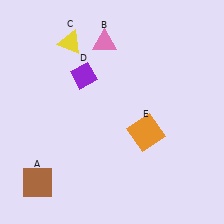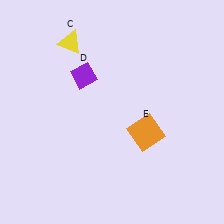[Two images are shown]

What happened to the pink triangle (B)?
The pink triangle (B) was removed in Image 2. It was in the top-left area of Image 1.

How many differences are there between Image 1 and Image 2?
There are 2 differences between the two images.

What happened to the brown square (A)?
The brown square (A) was removed in Image 2. It was in the bottom-left area of Image 1.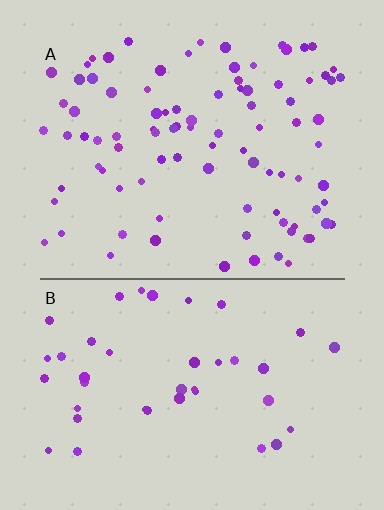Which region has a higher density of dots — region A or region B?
A (the top).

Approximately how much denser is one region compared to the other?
Approximately 2.2× — region A over region B.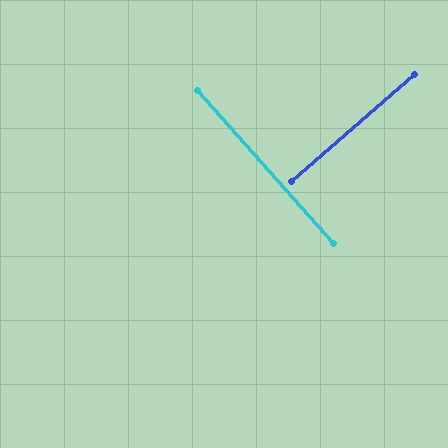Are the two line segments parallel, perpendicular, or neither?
Perpendicular — they meet at approximately 89°.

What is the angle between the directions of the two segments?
Approximately 89 degrees.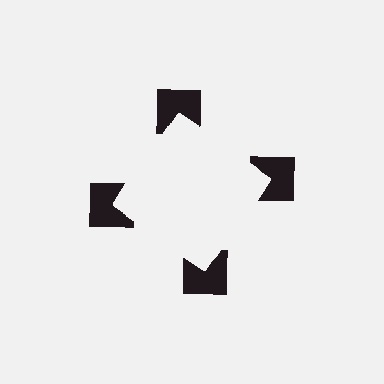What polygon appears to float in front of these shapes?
An illusory square — its edges are inferred from the aligned wedge cuts in the notched squares, not physically drawn.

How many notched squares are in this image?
There are 4 — one at each vertex of the illusory square.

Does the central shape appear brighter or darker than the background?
It typically appears slightly brighter than the background, even though no actual brightness change is drawn.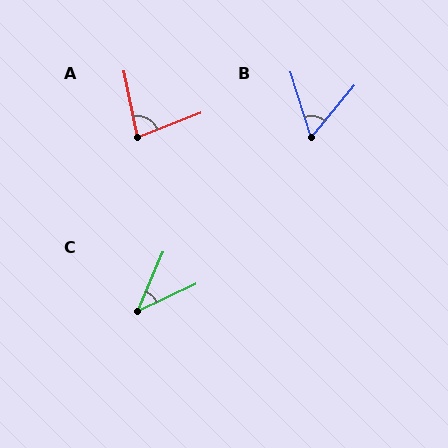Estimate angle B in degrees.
Approximately 57 degrees.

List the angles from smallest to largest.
C (42°), B (57°), A (80°).